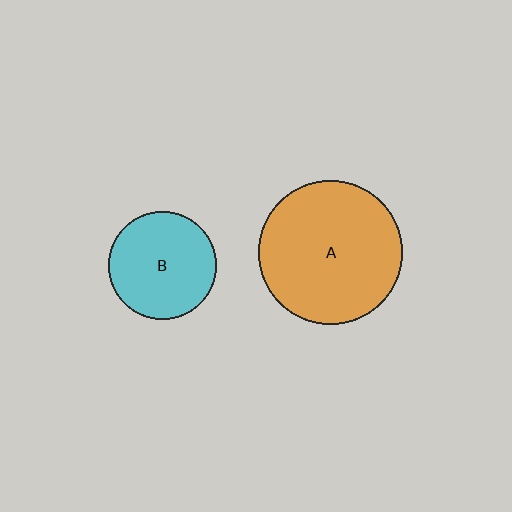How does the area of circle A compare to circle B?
Approximately 1.8 times.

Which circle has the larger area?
Circle A (orange).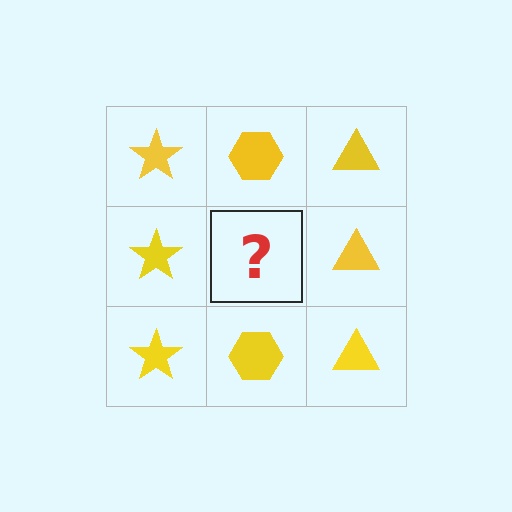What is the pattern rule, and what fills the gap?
The rule is that each column has a consistent shape. The gap should be filled with a yellow hexagon.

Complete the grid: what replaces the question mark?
The question mark should be replaced with a yellow hexagon.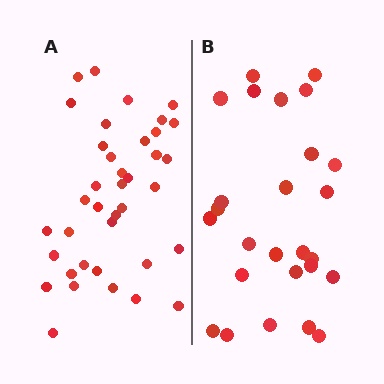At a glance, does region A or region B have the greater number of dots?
Region A (the left region) has more dots.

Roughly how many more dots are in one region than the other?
Region A has roughly 12 or so more dots than region B.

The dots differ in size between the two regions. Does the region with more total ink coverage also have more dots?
No. Region B has more total ink coverage because its dots are larger, but region A actually contains more individual dots. Total area can be misleading — the number of items is what matters here.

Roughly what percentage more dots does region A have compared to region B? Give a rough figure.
About 45% more.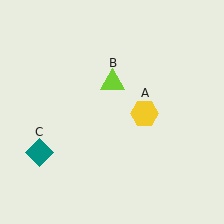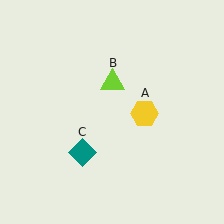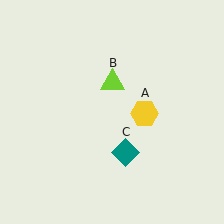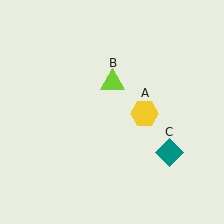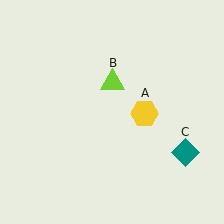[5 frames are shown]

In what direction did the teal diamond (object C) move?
The teal diamond (object C) moved right.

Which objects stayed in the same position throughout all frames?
Yellow hexagon (object A) and lime triangle (object B) remained stationary.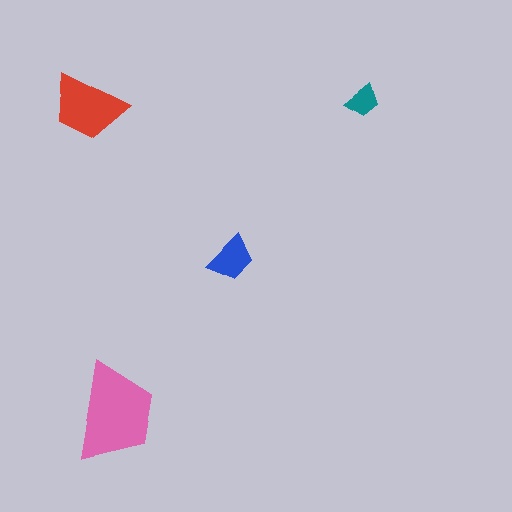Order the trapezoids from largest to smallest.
the pink one, the red one, the blue one, the teal one.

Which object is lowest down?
The pink trapezoid is bottommost.